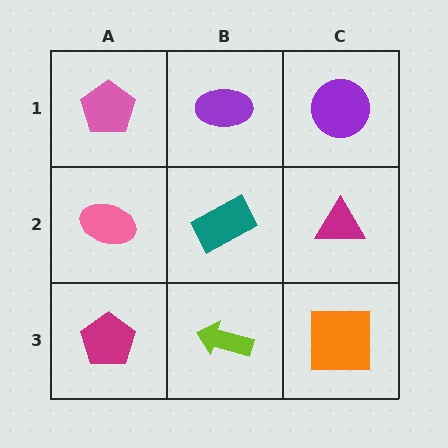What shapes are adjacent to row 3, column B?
A teal rectangle (row 2, column B), a magenta pentagon (row 3, column A), an orange square (row 3, column C).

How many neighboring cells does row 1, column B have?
3.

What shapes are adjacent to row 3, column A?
A pink ellipse (row 2, column A), a lime arrow (row 3, column B).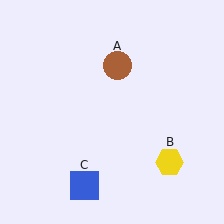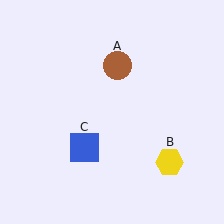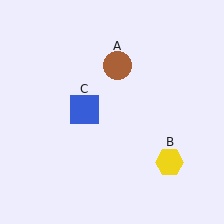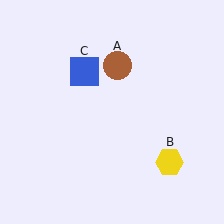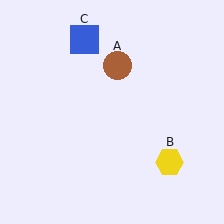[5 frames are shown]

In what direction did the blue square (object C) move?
The blue square (object C) moved up.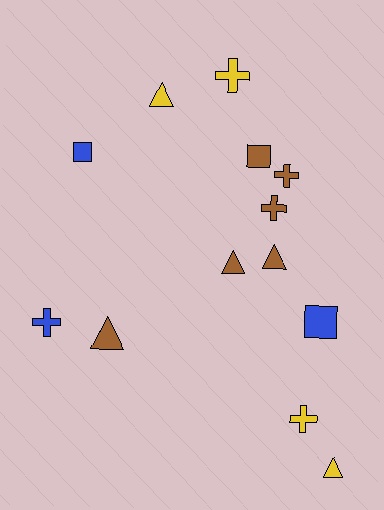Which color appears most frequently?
Brown, with 6 objects.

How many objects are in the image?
There are 13 objects.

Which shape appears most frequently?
Cross, with 5 objects.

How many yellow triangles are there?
There are 2 yellow triangles.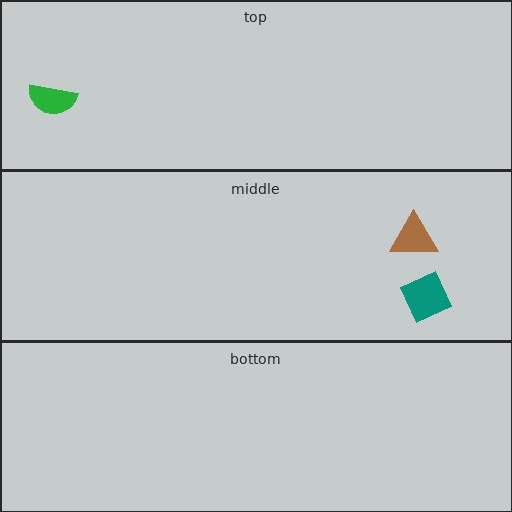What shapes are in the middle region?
The teal square, the brown triangle.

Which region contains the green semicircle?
The top region.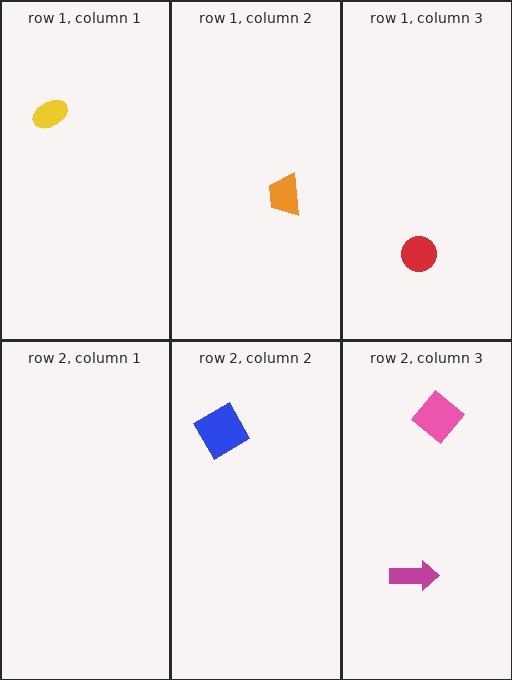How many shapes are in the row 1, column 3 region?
1.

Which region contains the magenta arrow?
The row 2, column 3 region.